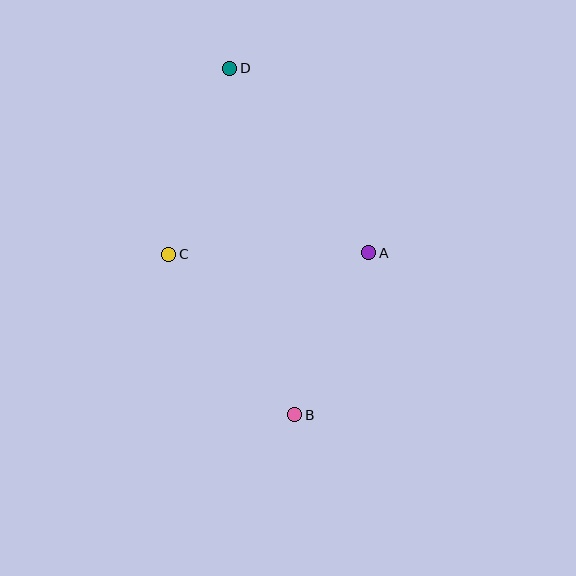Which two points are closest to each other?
Points A and B are closest to each other.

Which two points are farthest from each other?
Points B and D are farthest from each other.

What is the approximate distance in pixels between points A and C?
The distance between A and C is approximately 200 pixels.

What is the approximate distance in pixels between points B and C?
The distance between B and C is approximately 204 pixels.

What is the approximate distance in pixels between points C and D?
The distance between C and D is approximately 196 pixels.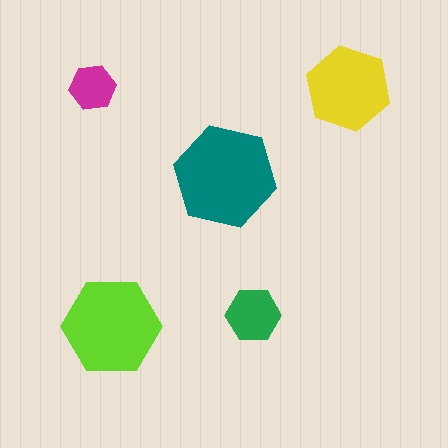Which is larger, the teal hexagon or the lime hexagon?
The teal one.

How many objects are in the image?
There are 5 objects in the image.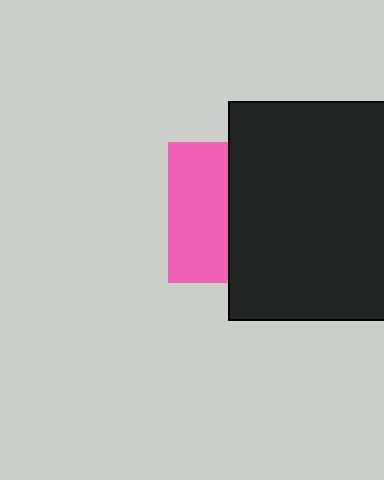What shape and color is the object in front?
The object in front is a black rectangle.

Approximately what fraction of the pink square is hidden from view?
Roughly 58% of the pink square is hidden behind the black rectangle.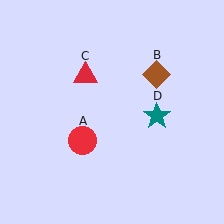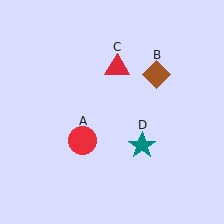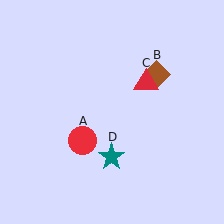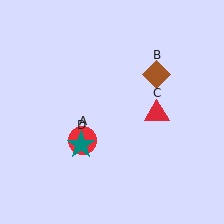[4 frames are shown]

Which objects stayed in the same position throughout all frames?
Red circle (object A) and brown diamond (object B) remained stationary.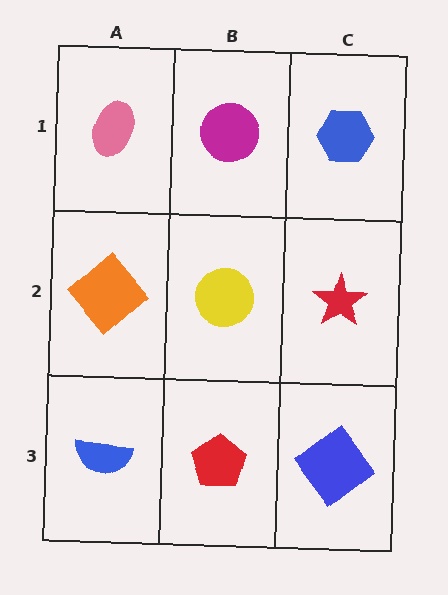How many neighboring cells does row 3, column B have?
3.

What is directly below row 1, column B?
A yellow circle.